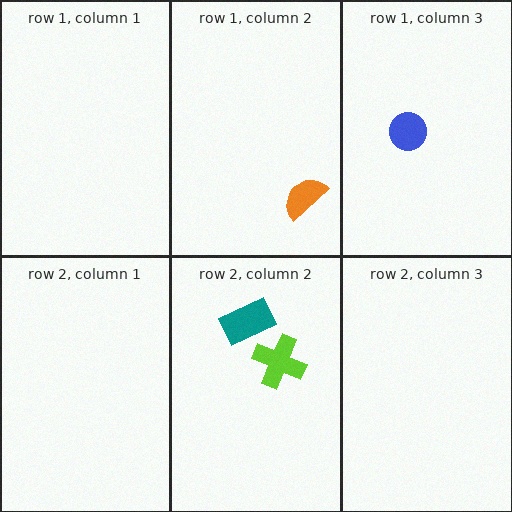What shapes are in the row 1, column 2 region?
The orange semicircle.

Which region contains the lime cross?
The row 2, column 2 region.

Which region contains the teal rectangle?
The row 2, column 2 region.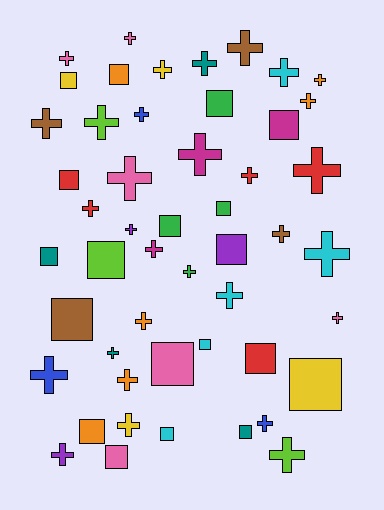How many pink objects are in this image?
There are 6 pink objects.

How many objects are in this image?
There are 50 objects.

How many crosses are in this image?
There are 31 crosses.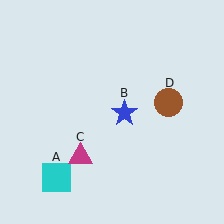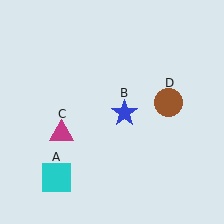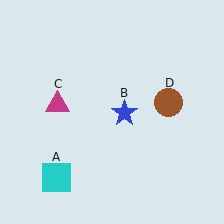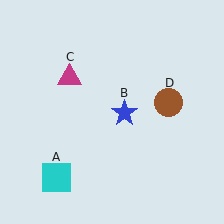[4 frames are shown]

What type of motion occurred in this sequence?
The magenta triangle (object C) rotated clockwise around the center of the scene.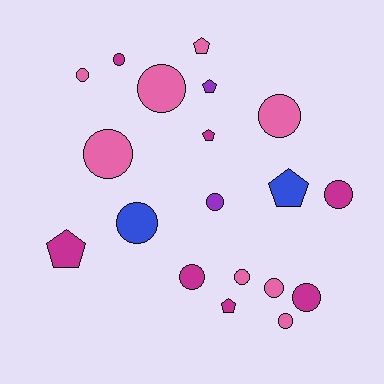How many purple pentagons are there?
There is 1 purple pentagon.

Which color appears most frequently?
Pink, with 8 objects.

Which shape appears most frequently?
Circle, with 13 objects.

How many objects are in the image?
There are 19 objects.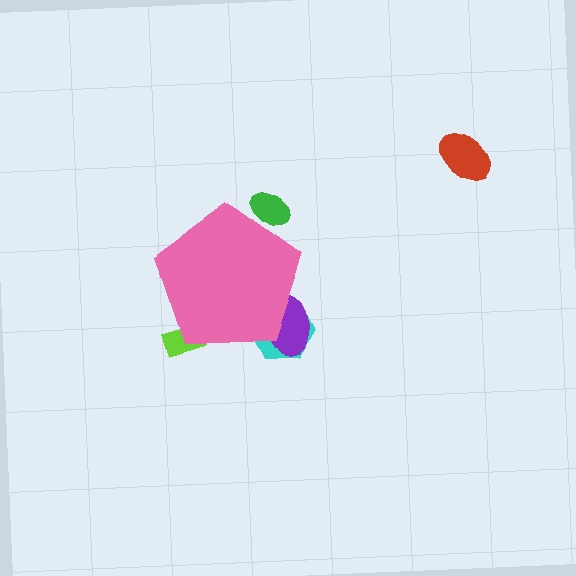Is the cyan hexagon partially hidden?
Yes, the cyan hexagon is partially hidden behind the pink pentagon.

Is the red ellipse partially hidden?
No, the red ellipse is fully visible.